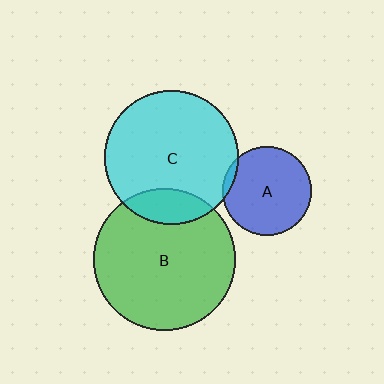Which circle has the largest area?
Circle B (green).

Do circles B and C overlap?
Yes.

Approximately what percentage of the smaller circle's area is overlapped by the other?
Approximately 15%.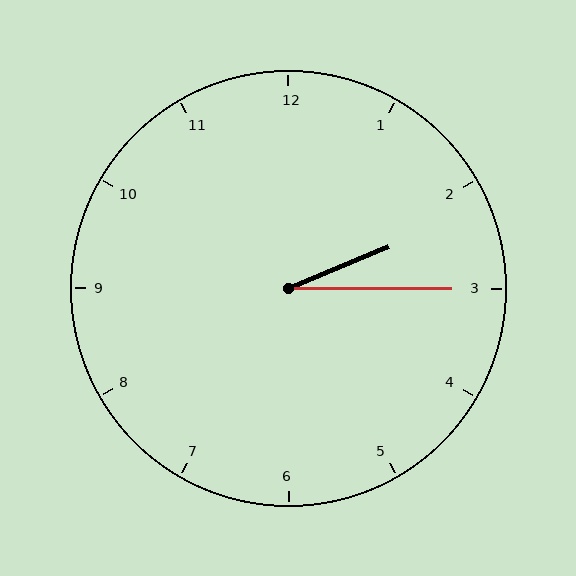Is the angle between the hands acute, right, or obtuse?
It is acute.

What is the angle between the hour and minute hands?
Approximately 22 degrees.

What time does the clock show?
2:15.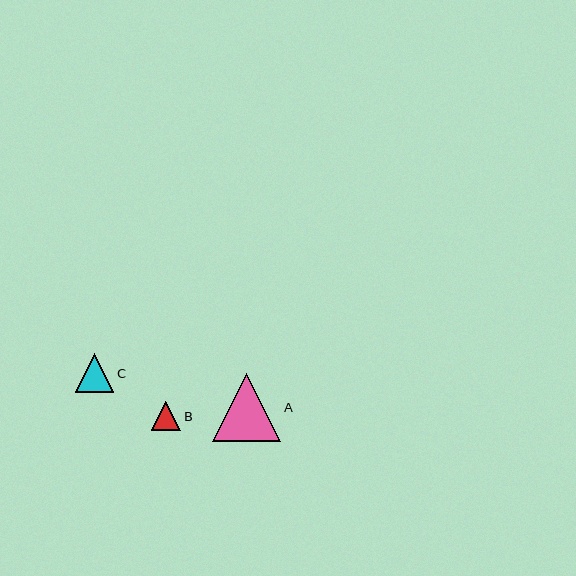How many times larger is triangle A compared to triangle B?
Triangle A is approximately 2.3 times the size of triangle B.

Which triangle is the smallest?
Triangle B is the smallest with a size of approximately 29 pixels.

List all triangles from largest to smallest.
From largest to smallest: A, C, B.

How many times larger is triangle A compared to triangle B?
Triangle A is approximately 2.3 times the size of triangle B.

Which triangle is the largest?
Triangle A is the largest with a size of approximately 68 pixels.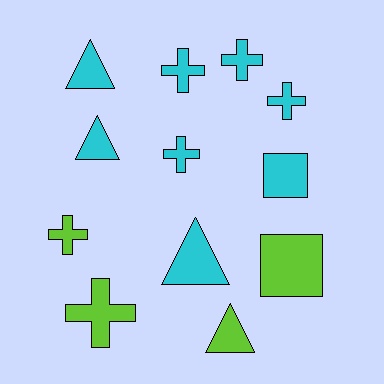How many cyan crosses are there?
There are 4 cyan crosses.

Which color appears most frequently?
Cyan, with 8 objects.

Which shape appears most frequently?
Cross, with 6 objects.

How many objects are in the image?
There are 12 objects.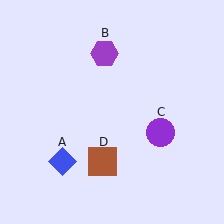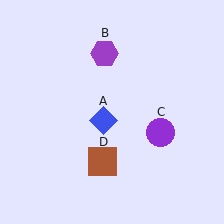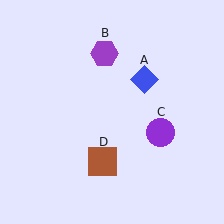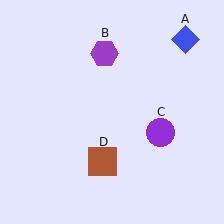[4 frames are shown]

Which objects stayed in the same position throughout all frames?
Purple hexagon (object B) and purple circle (object C) and brown square (object D) remained stationary.